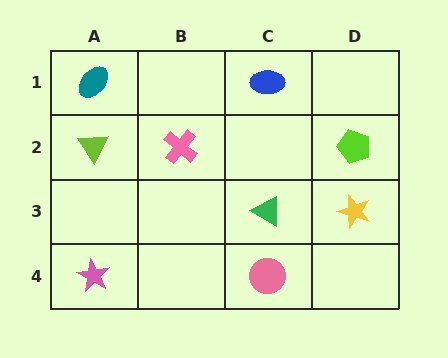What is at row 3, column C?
A green triangle.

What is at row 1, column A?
A teal ellipse.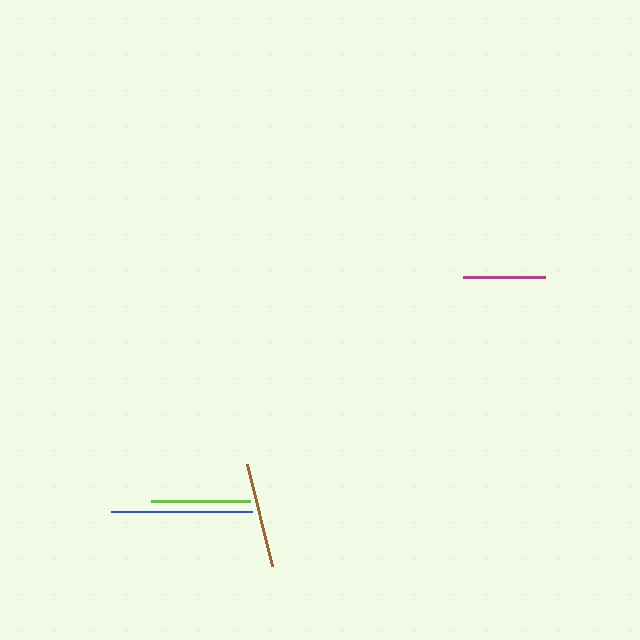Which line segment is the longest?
The blue line is the longest at approximately 141 pixels.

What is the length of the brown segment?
The brown segment is approximately 105 pixels long.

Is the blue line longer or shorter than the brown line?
The blue line is longer than the brown line.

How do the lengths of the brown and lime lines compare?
The brown and lime lines are approximately the same length.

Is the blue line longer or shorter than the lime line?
The blue line is longer than the lime line.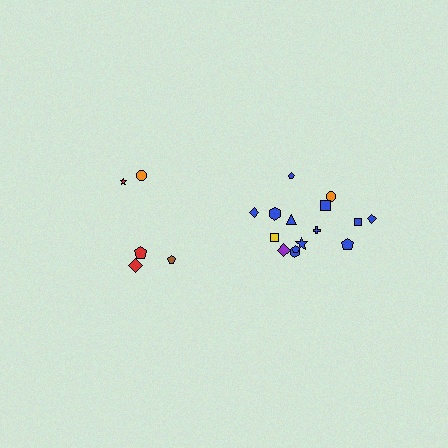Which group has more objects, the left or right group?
The right group.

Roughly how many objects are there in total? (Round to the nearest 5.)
Roughly 20 objects in total.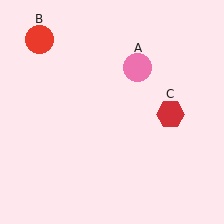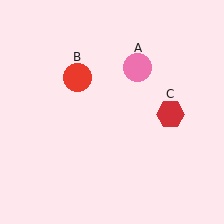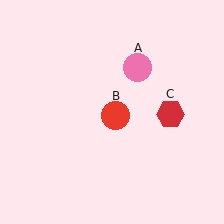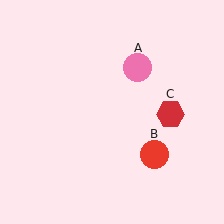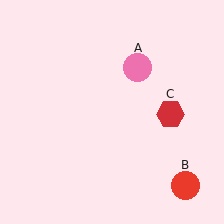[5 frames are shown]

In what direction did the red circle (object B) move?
The red circle (object B) moved down and to the right.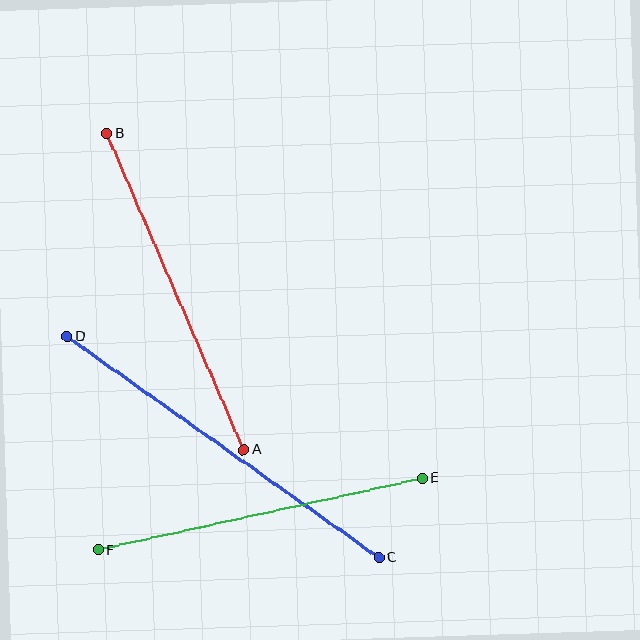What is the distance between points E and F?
The distance is approximately 332 pixels.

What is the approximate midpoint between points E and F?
The midpoint is at approximately (260, 514) pixels.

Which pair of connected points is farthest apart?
Points C and D are farthest apart.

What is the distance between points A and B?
The distance is approximately 345 pixels.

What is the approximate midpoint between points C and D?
The midpoint is at approximately (223, 447) pixels.